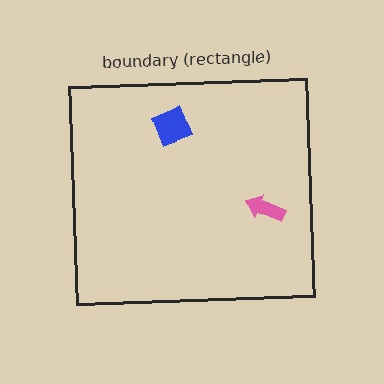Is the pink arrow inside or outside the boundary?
Inside.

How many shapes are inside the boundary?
2 inside, 0 outside.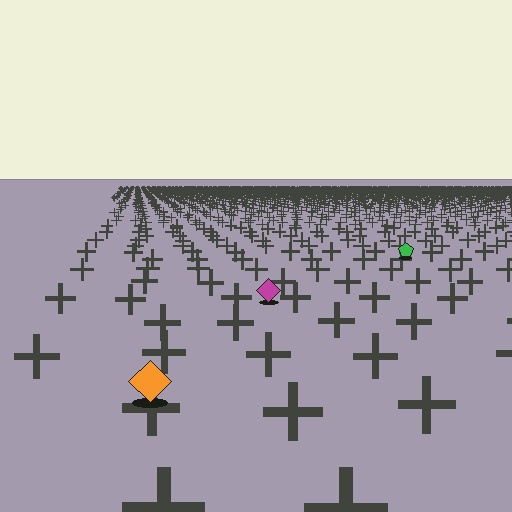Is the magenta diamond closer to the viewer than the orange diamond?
No. The orange diamond is closer — you can tell from the texture gradient: the ground texture is coarser near it.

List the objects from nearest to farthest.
From nearest to farthest: the orange diamond, the magenta diamond, the green pentagon.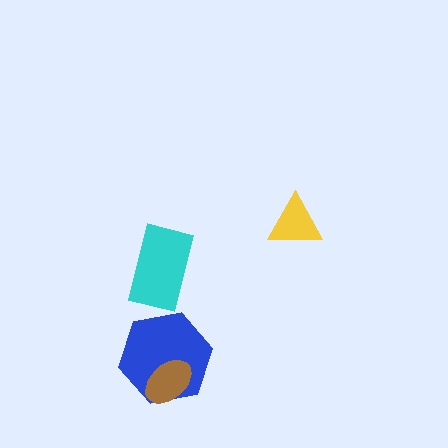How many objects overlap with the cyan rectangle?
0 objects overlap with the cyan rectangle.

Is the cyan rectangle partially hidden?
No, no other shape covers it.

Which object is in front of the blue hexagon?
The brown ellipse is in front of the blue hexagon.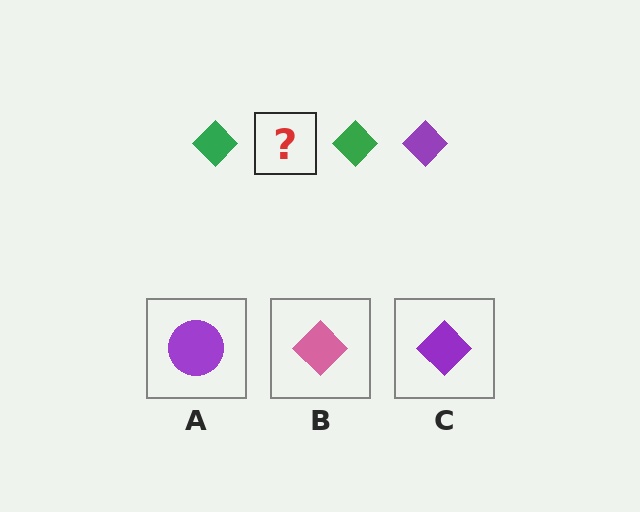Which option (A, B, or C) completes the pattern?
C.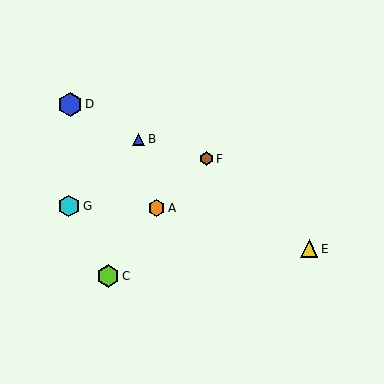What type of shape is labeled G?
Shape G is a cyan hexagon.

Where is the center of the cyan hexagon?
The center of the cyan hexagon is at (69, 206).